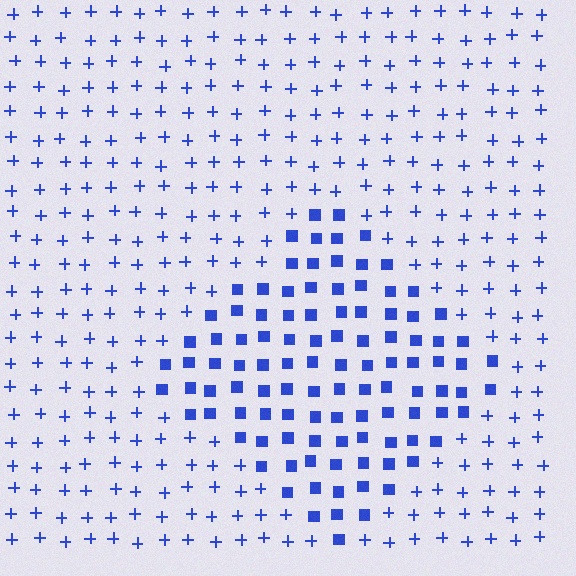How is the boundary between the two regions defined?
The boundary is defined by a change in element shape: squares inside vs. plus signs outside. All elements share the same color and spacing.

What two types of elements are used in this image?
The image uses squares inside the diamond region and plus signs outside it.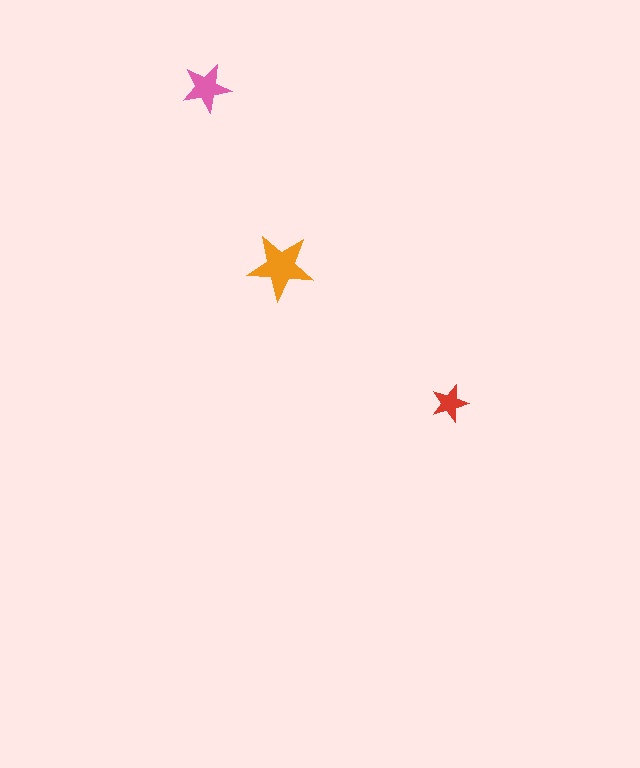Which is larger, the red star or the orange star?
The orange one.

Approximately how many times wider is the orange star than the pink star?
About 1.5 times wider.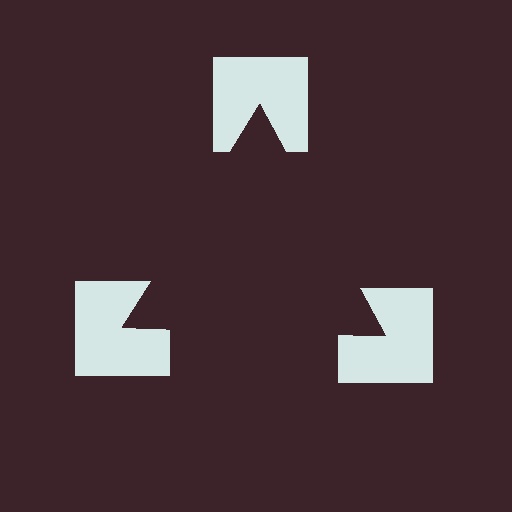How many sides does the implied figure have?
3 sides.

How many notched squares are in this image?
There are 3 — one at each vertex of the illusory triangle.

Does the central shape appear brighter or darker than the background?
It typically appears slightly darker than the background, even though no actual brightness change is drawn.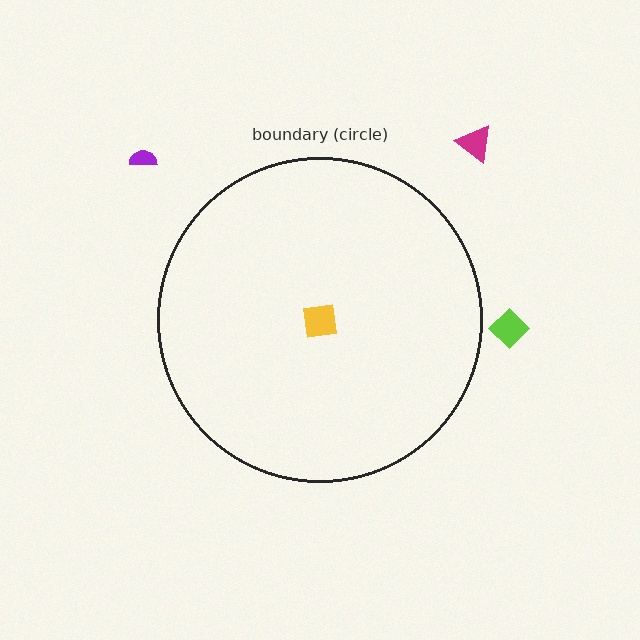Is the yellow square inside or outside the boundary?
Inside.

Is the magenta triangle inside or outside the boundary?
Outside.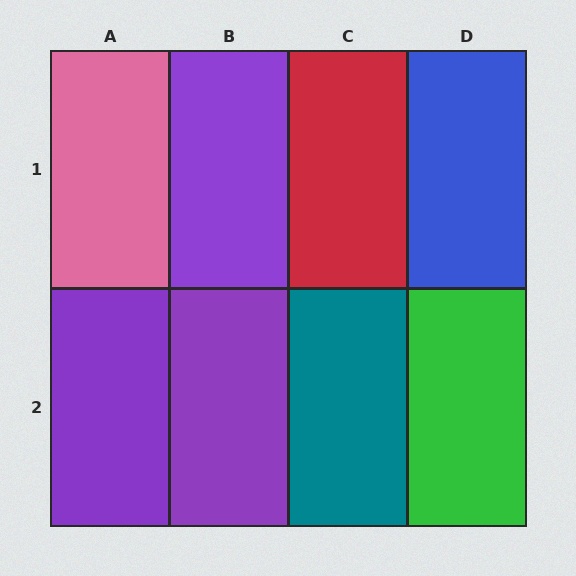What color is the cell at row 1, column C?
Red.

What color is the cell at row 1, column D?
Blue.